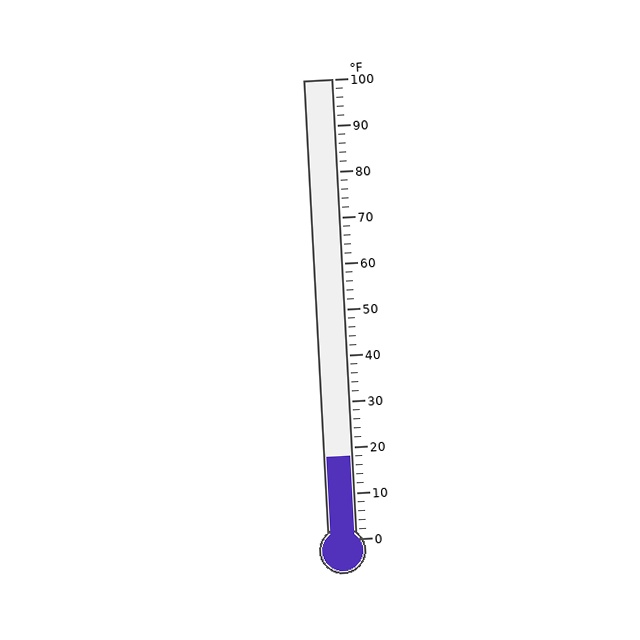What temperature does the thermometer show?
The thermometer shows approximately 18°F.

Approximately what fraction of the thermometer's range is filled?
The thermometer is filled to approximately 20% of its range.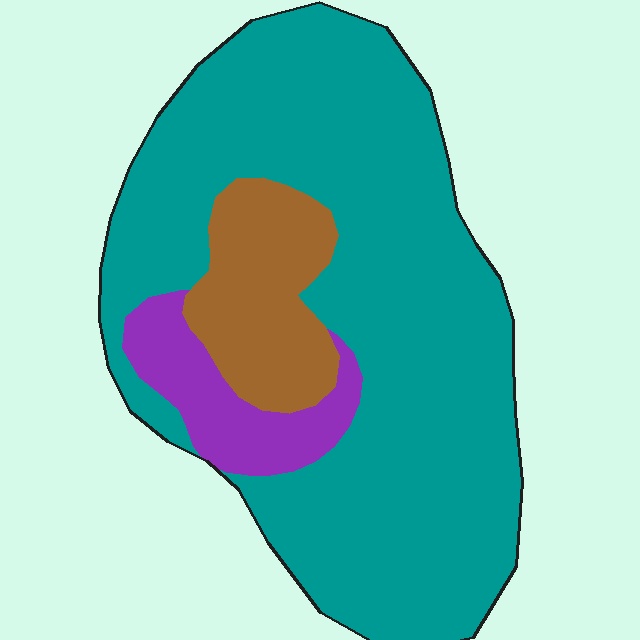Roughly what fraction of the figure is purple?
Purple takes up less than a quarter of the figure.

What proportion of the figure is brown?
Brown takes up about one eighth (1/8) of the figure.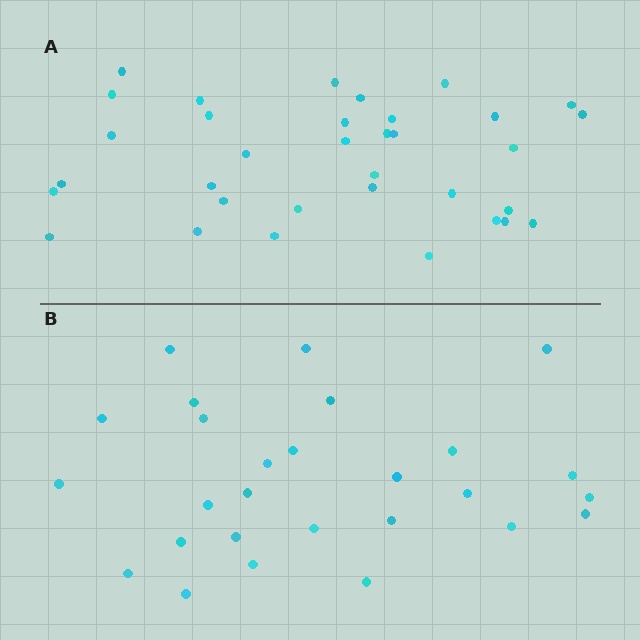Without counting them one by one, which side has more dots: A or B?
Region A (the top region) has more dots.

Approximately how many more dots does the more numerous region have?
Region A has roughly 8 or so more dots than region B.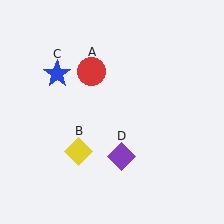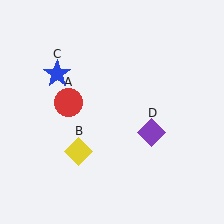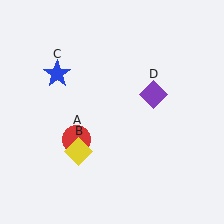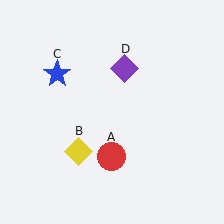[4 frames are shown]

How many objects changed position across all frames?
2 objects changed position: red circle (object A), purple diamond (object D).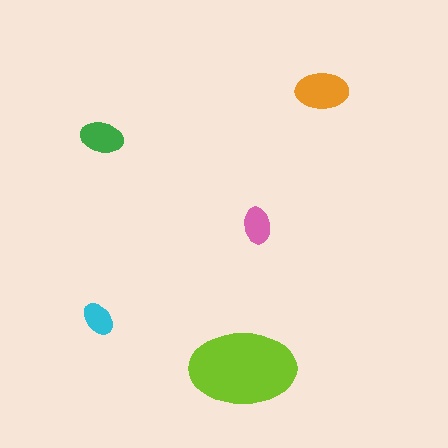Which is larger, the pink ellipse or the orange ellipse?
The orange one.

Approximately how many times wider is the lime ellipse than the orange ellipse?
About 2 times wider.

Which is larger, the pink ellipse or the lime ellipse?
The lime one.